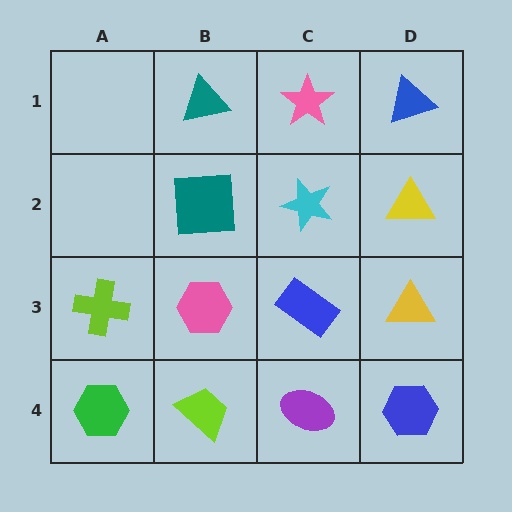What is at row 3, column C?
A blue rectangle.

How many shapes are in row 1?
3 shapes.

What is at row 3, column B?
A pink hexagon.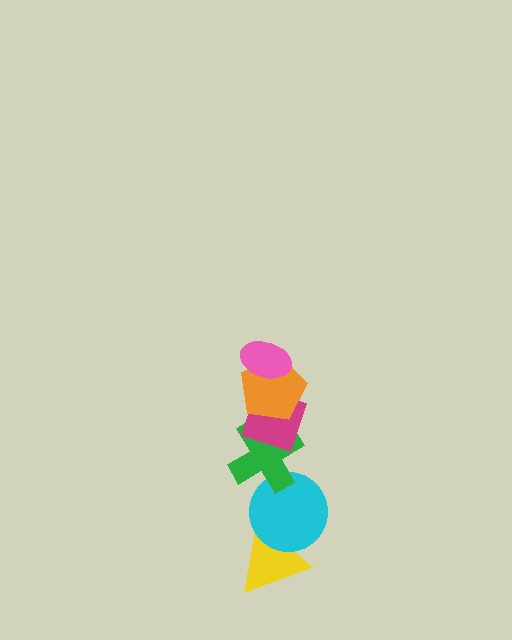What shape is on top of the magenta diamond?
The orange pentagon is on top of the magenta diamond.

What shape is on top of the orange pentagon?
The pink ellipse is on top of the orange pentagon.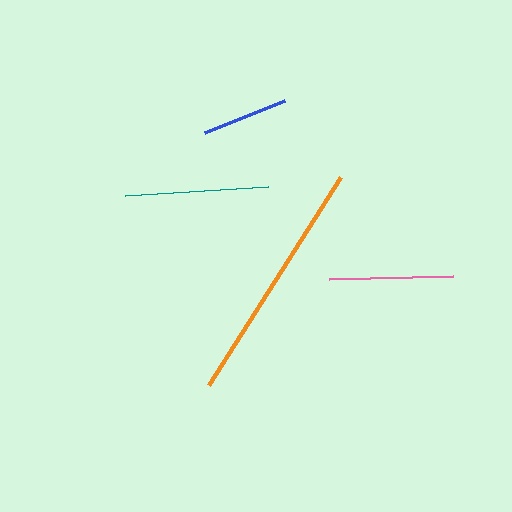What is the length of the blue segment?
The blue segment is approximately 86 pixels long.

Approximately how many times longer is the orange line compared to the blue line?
The orange line is approximately 2.9 times the length of the blue line.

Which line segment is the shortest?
The blue line is the shortest at approximately 86 pixels.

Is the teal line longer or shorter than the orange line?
The orange line is longer than the teal line.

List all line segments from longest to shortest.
From longest to shortest: orange, teal, pink, blue.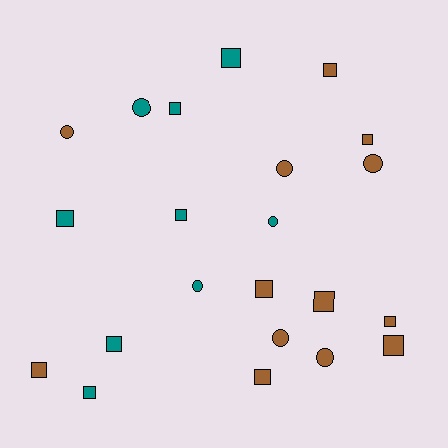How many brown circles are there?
There are 5 brown circles.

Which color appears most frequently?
Brown, with 13 objects.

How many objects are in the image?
There are 22 objects.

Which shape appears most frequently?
Square, with 14 objects.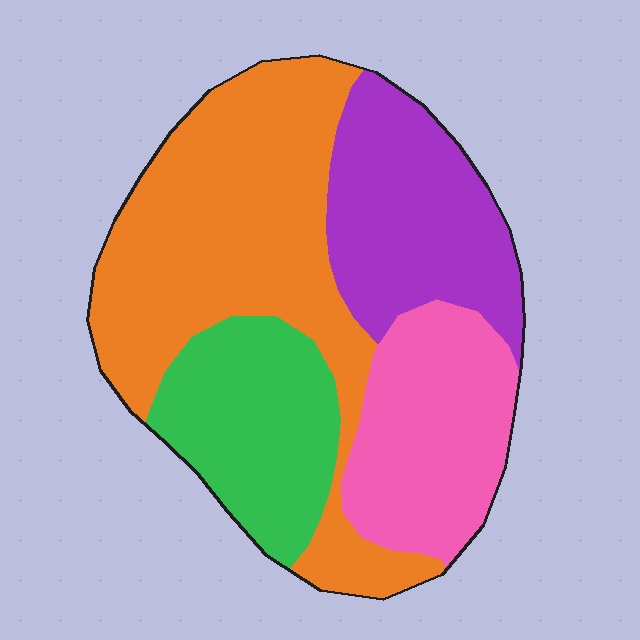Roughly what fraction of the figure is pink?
Pink takes up about one fifth (1/5) of the figure.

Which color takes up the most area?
Orange, at roughly 40%.